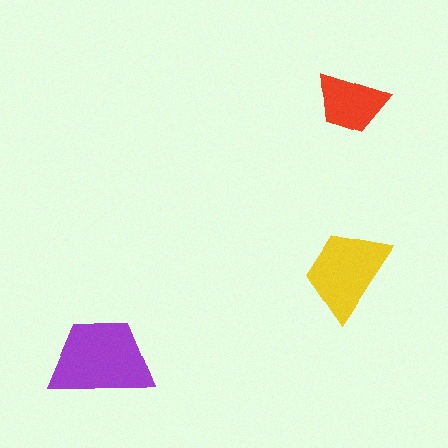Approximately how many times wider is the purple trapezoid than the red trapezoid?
About 1.5 times wider.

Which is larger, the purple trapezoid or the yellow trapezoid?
The purple one.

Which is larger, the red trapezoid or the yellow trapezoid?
The yellow one.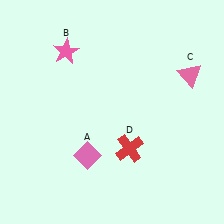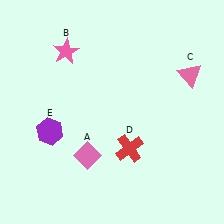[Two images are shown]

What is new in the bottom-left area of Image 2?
A purple hexagon (E) was added in the bottom-left area of Image 2.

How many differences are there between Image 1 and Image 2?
There is 1 difference between the two images.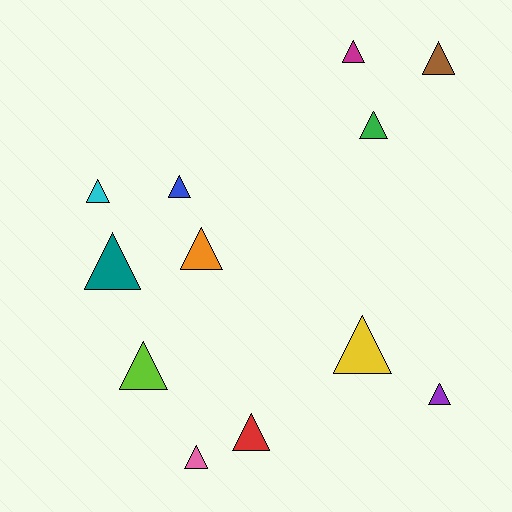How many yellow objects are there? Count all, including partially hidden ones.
There is 1 yellow object.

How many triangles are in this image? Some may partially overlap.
There are 12 triangles.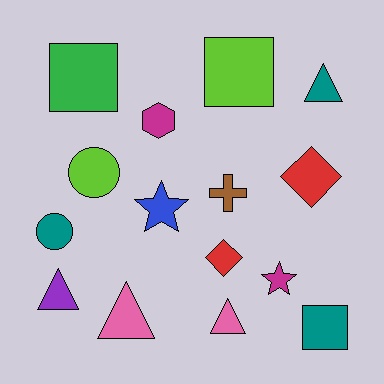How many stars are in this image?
There are 2 stars.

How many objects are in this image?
There are 15 objects.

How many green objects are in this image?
There is 1 green object.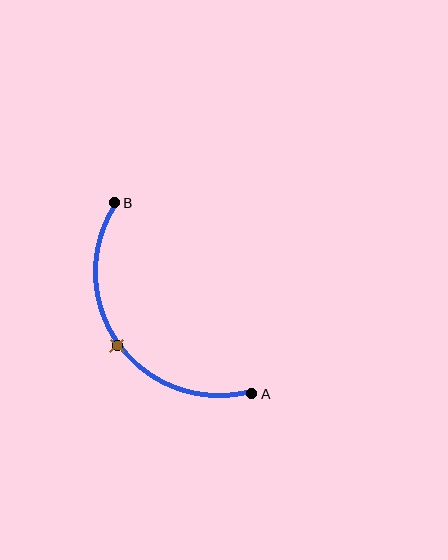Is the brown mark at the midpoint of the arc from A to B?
Yes. The brown mark lies on the arc at equal arc-length from both A and B — it is the arc midpoint.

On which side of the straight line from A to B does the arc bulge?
The arc bulges below and to the left of the straight line connecting A and B.